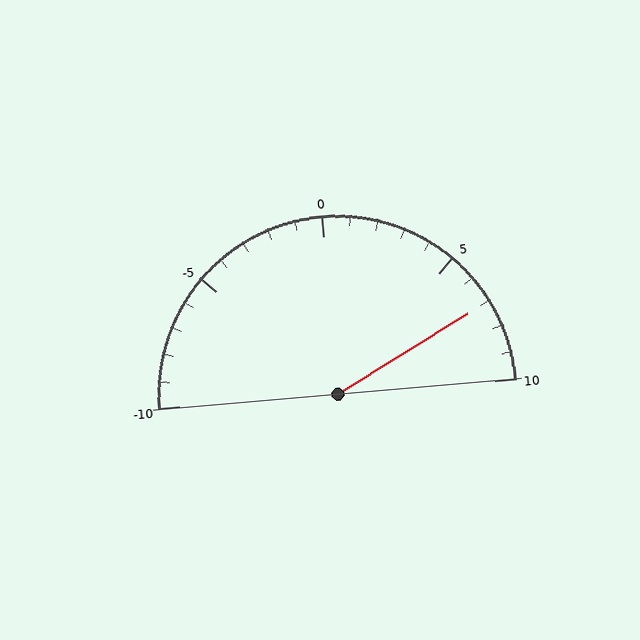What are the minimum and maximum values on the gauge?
The gauge ranges from -10 to 10.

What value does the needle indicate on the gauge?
The needle indicates approximately 7.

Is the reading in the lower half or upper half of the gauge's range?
The reading is in the upper half of the range (-10 to 10).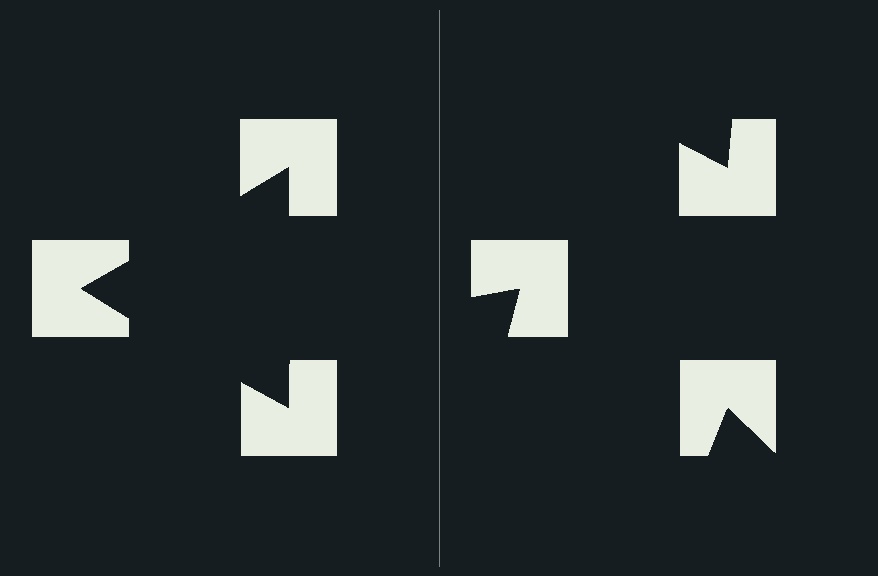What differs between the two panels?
The notched squares are positioned identically on both sides; only the wedge orientations differ. On the left they align to a triangle; on the right they are misaligned.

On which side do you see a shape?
An illusory triangle appears on the left side. On the right side the wedge cuts are rotated, so no coherent shape forms.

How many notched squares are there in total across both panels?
6 — 3 on each side.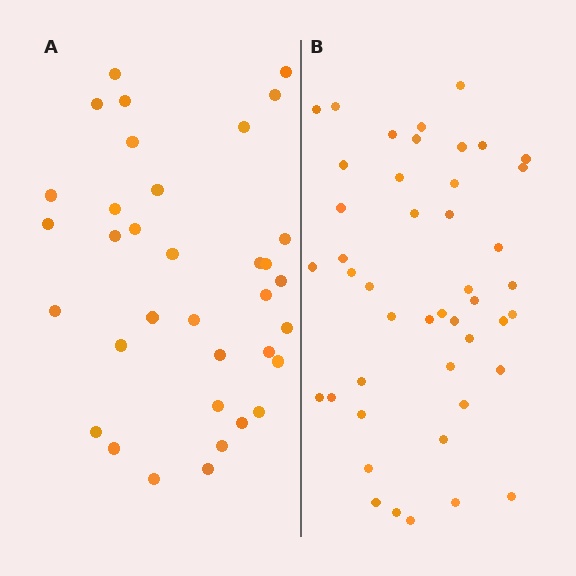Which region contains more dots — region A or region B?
Region B (the right region) has more dots.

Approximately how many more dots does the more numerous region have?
Region B has roughly 10 or so more dots than region A.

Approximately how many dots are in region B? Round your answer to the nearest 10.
About 40 dots. (The exact count is 45, which rounds to 40.)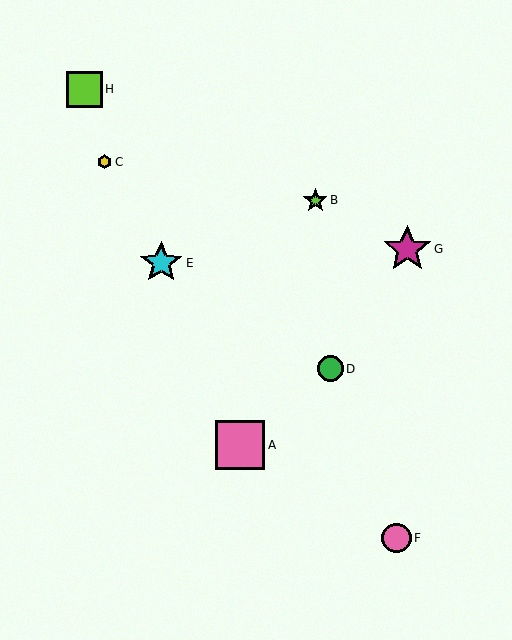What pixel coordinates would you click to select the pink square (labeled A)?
Click at (240, 445) to select the pink square A.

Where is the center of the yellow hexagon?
The center of the yellow hexagon is at (105, 162).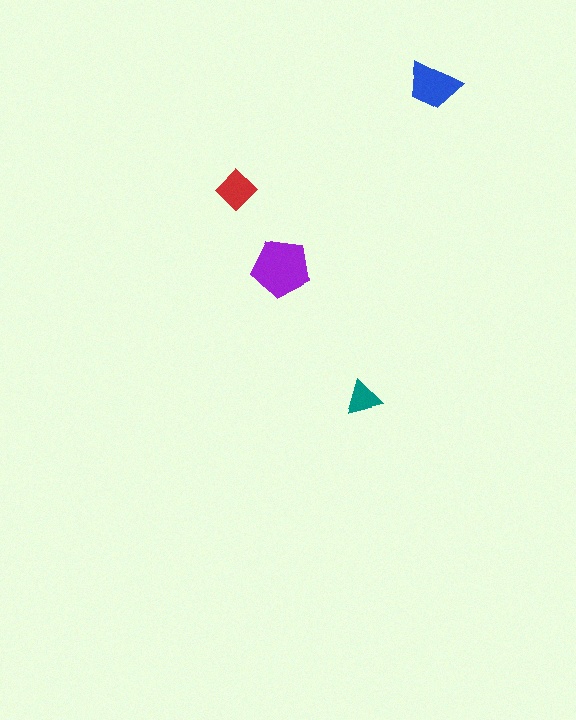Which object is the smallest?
The teal triangle.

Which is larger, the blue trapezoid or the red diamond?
The blue trapezoid.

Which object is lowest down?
The teal triangle is bottommost.